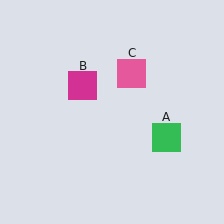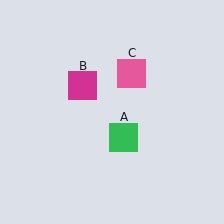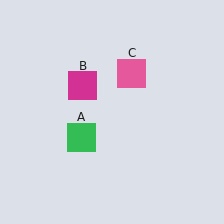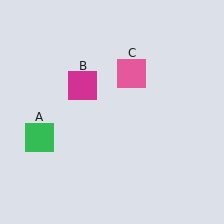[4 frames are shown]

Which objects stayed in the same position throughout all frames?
Magenta square (object B) and pink square (object C) remained stationary.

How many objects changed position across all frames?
1 object changed position: green square (object A).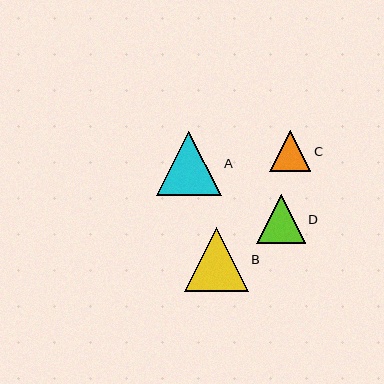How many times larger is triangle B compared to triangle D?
Triangle B is approximately 1.3 times the size of triangle D.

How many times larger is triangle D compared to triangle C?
Triangle D is approximately 1.2 times the size of triangle C.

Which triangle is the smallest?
Triangle C is the smallest with a size of approximately 41 pixels.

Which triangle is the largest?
Triangle A is the largest with a size of approximately 65 pixels.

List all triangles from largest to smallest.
From largest to smallest: A, B, D, C.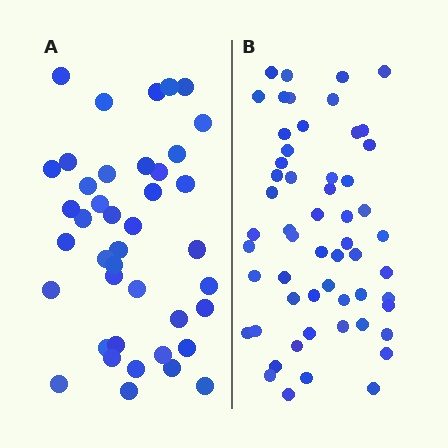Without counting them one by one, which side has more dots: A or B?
Region B (the right region) has more dots.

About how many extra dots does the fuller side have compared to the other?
Region B has approximately 15 more dots than region A.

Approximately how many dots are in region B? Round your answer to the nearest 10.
About 60 dots. (The exact count is 56, which rounds to 60.)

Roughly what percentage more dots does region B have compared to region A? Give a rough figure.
About 35% more.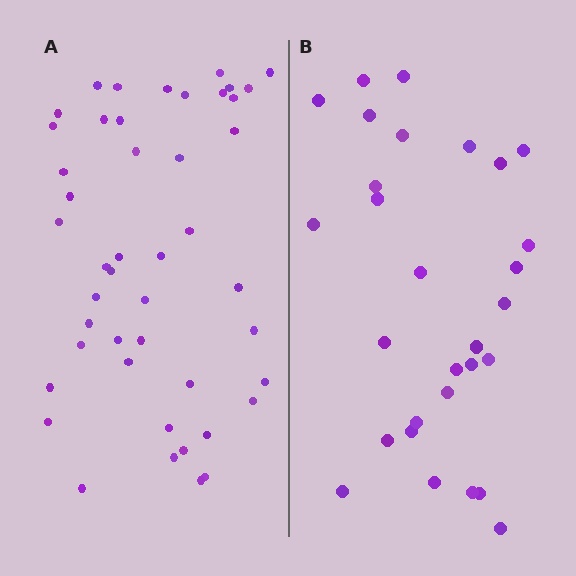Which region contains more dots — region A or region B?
Region A (the left region) has more dots.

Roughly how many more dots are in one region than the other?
Region A has approximately 15 more dots than region B.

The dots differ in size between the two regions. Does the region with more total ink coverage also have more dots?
No. Region B has more total ink coverage because its dots are larger, but region A actually contains more individual dots. Total area can be misleading — the number of items is what matters here.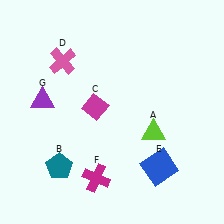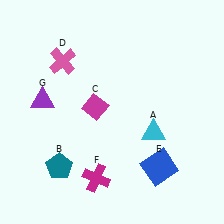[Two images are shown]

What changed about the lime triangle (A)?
In Image 1, A is lime. In Image 2, it changed to cyan.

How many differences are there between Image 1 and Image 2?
There is 1 difference between the two images.